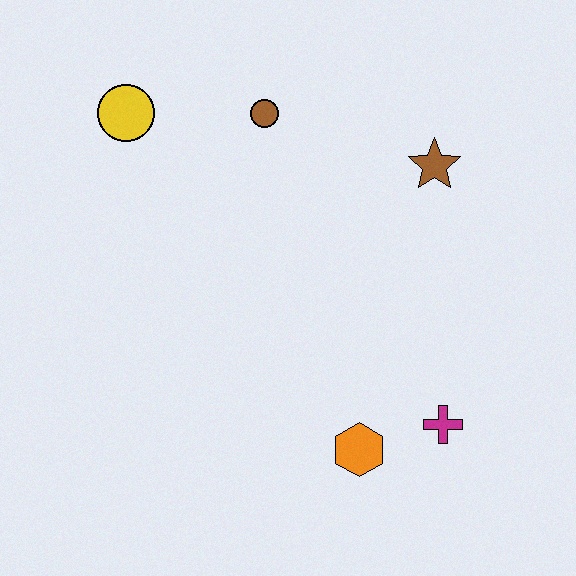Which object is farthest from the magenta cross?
The yellow circle is farthest from the magenta cross.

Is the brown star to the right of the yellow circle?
Yes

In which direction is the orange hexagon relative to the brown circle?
The orange hexagon is below the brown circle.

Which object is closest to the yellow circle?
The brown circle is closest to the yellow circle.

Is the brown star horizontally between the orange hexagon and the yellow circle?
No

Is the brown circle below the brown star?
No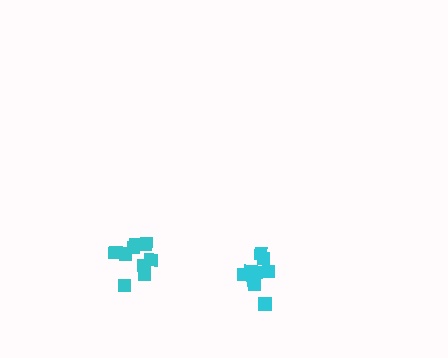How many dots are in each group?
Group 1: 10 dots, Group 2: 9 dots (19 total).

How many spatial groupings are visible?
There are 2 spatial groupings.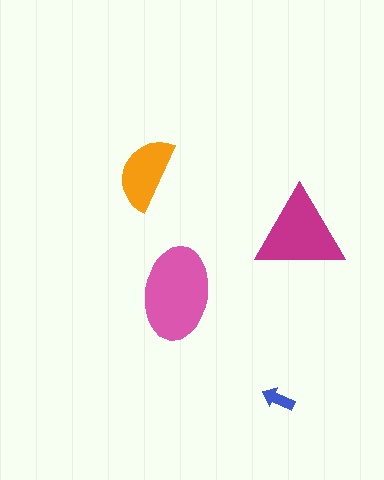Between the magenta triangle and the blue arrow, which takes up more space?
The magenta triangle.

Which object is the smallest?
The blue arrow.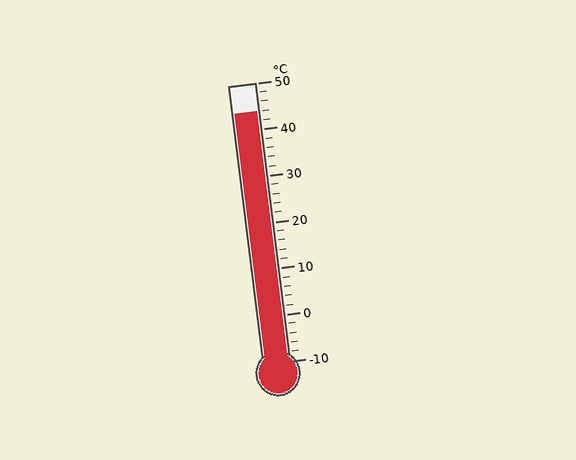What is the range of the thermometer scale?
The thermometer scale ranges from -10°C to 50°C.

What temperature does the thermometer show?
The thermometer shows approximately 44°C.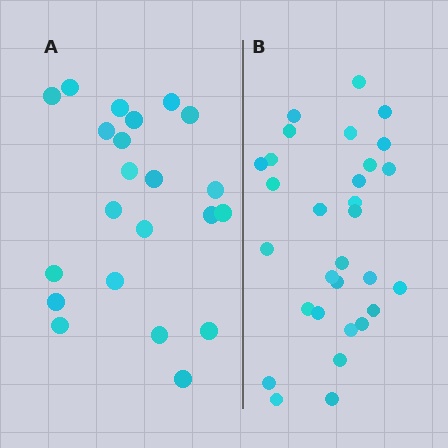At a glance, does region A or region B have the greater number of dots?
Region B (the right region) has more dots.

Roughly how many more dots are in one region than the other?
Region B has roughly 8 or so more dots than region A.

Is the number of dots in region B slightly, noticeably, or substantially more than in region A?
Region B has noticeably more, but not dramatically so. The ratio is roughly 1.4 to 1.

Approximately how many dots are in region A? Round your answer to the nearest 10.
About 20 dots. (The exact count is 22, which rounds to 20.)